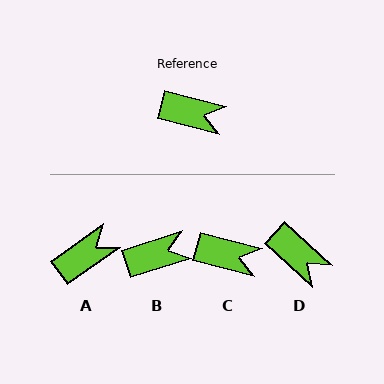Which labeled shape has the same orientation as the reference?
C.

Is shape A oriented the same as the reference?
No, it is off by about 50 degrees.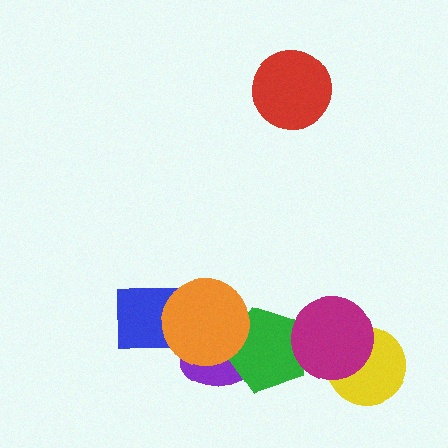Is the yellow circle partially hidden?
Yes, it is partially covered by another shape.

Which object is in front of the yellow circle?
The magenta circle is in front of the yellow circle.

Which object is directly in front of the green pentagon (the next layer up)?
The magenta circle is directly in front of the green pentagon.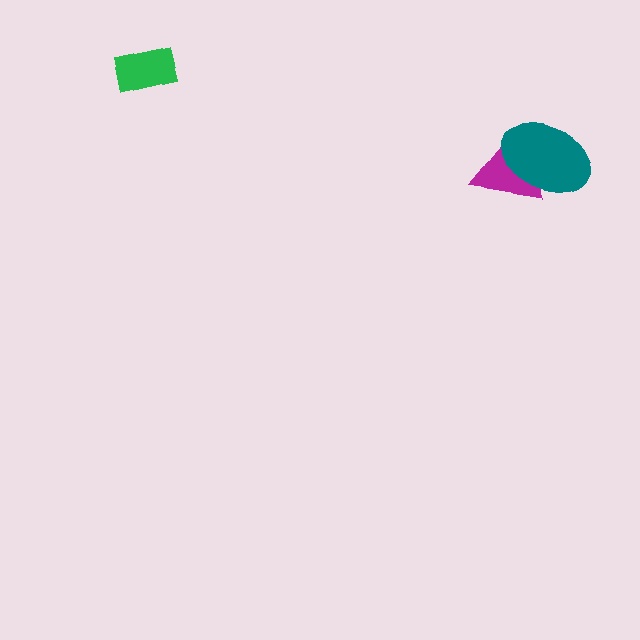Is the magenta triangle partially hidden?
Yes, it is partially covered by another shape.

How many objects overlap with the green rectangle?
0 objects overlap with the green rectangle.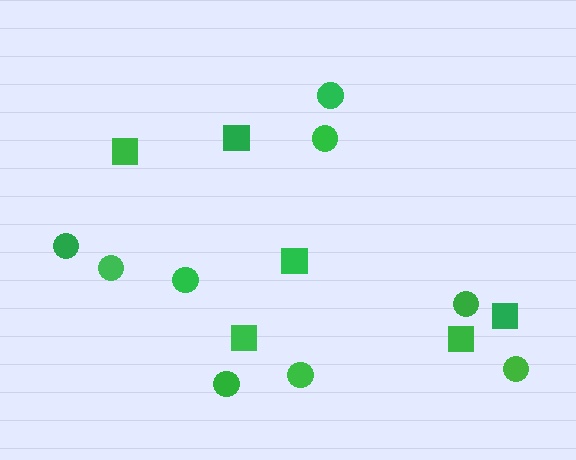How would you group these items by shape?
There are 2 groups: one group of circles (9) and one group of squares (6).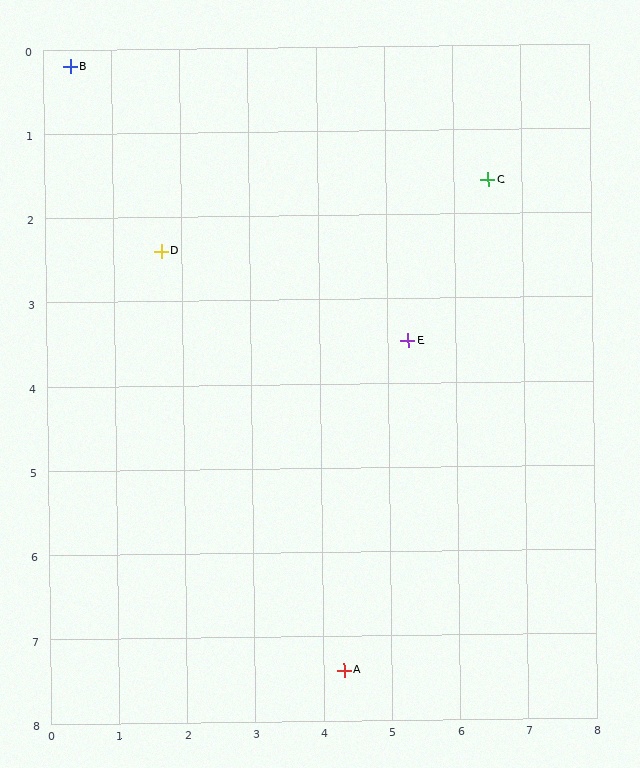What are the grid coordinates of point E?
Point E is at approximately (5.3, 3.5).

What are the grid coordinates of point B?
Point B is at approximately (0.4, 0.2).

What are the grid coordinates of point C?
Point C is at approximately (6.5, 1.6).